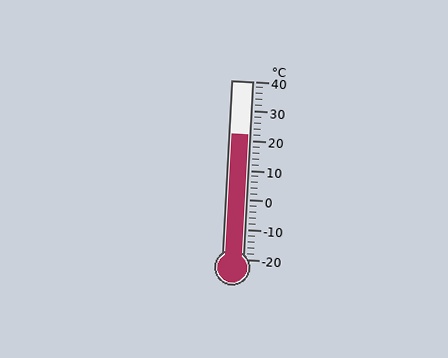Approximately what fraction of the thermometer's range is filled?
The thermometer is filled to approximately 70% of its range.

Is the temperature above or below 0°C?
The temperature is above 0°C.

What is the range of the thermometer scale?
The thermometer scale ranges from -20°C to 40°C.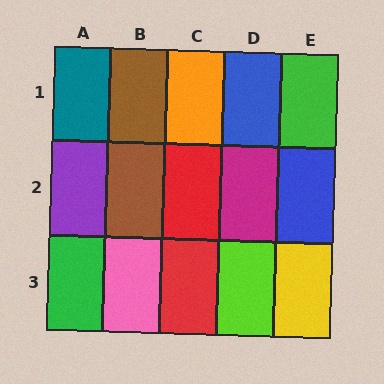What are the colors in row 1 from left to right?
Teal, brown, orange, blue, green.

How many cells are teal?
1 cell is teal.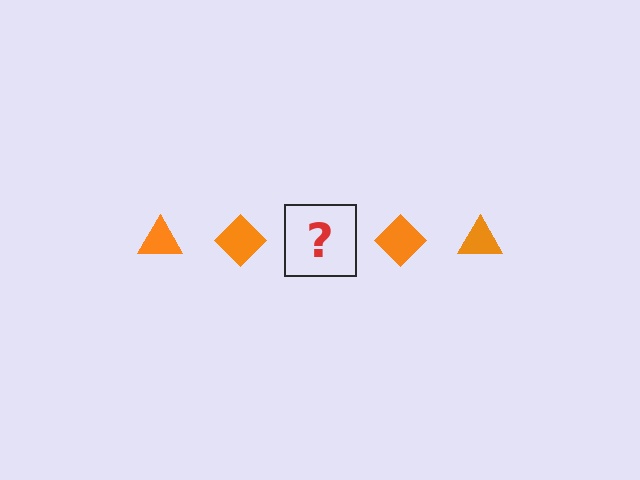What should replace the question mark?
The question mark should be replaced with an orange triangle.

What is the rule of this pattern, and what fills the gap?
The rule is that the pattern cycles through triangle, diamond shapes in orange. The gap should be filled with an orange triangle.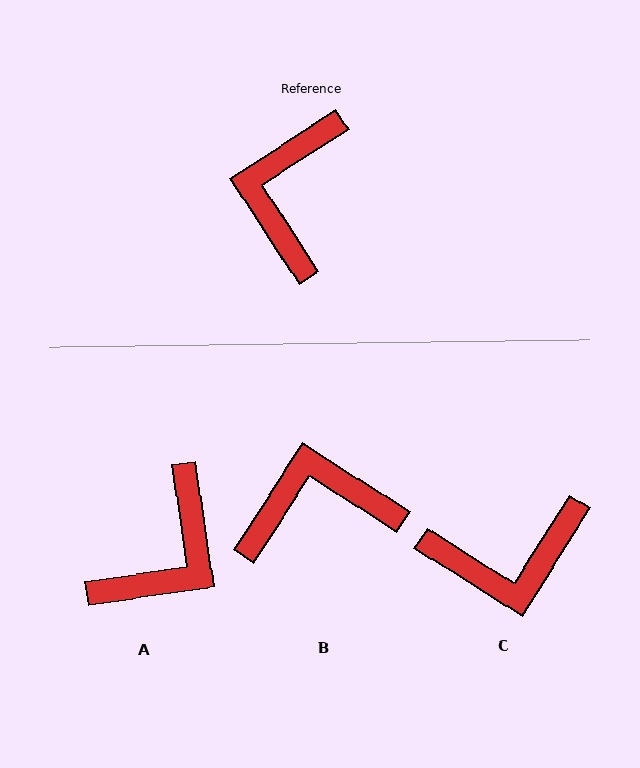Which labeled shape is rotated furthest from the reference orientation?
A, about 155 degrees away.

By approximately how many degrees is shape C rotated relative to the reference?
Approximately 115 degrees counter-clockwise.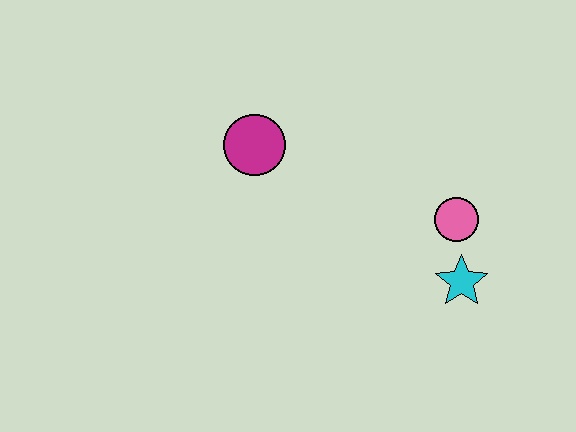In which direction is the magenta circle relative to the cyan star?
The magenta circle is to the left of the cyan star.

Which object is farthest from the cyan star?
The magenta circle is farthest from the cyan star.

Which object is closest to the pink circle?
The cyan star is closest to the pink circle.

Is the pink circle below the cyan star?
No